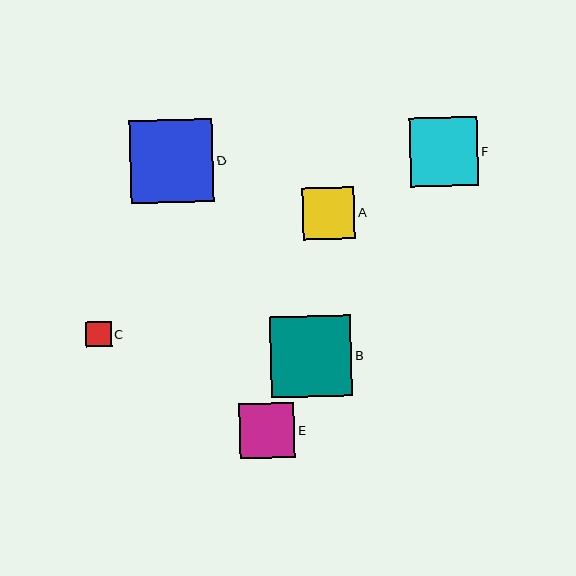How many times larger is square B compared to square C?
Square B is approximately 3.2 times the size of square C.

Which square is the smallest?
Square C is the smallest with a size of approximately 26 pixels.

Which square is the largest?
Square D is the largest with a size of approximately 84 pixels.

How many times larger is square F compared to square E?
Square F is approximately 1.2 times the size of square E.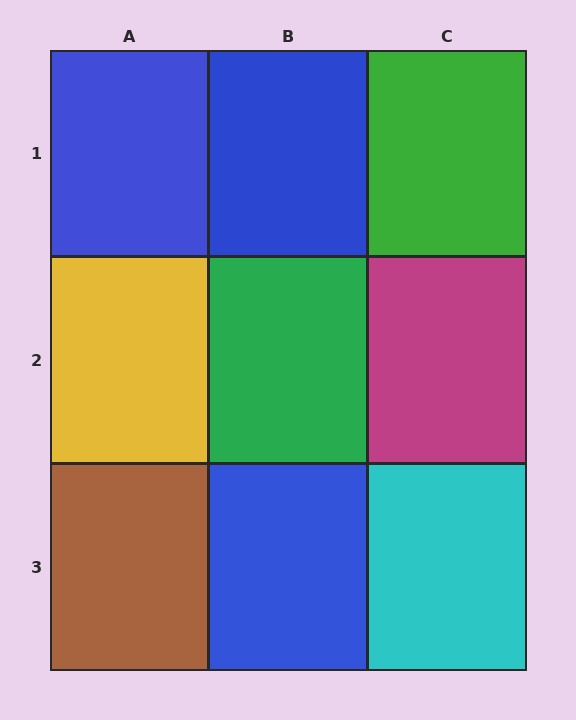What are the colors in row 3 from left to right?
Brown, blue, cyan.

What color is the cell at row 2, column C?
Magenta.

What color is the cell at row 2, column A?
Yellow.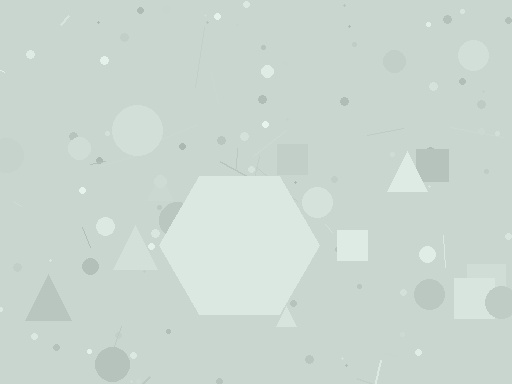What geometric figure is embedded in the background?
A hexagon is embedded in the background.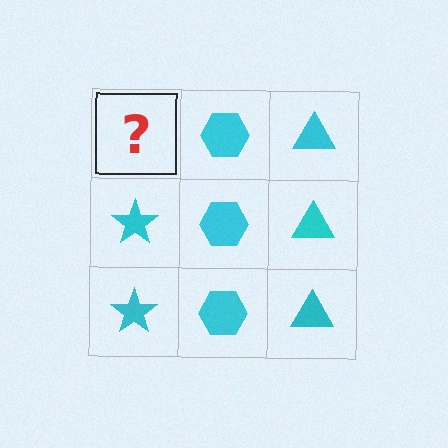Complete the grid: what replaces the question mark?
The question mark should be replaced with a cyan star.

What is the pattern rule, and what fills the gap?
The rule is that each column has a consistent shape. The gap should be filled with a cyan star.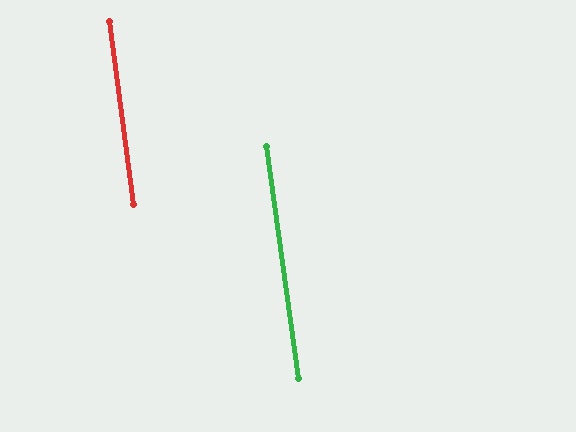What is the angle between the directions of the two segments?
Approximately 1 degree.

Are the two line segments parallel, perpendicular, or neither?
Parallel — their directions differ by only 0.7°.